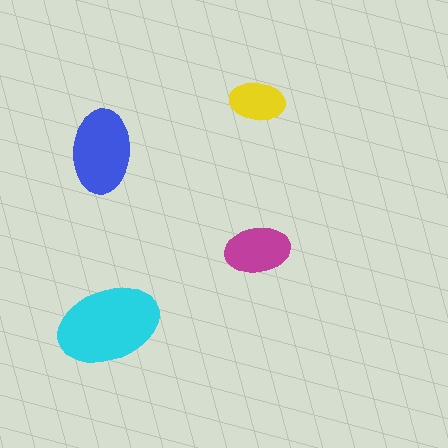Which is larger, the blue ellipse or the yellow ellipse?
The blue one.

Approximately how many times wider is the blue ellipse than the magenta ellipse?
About 1.5 times wider.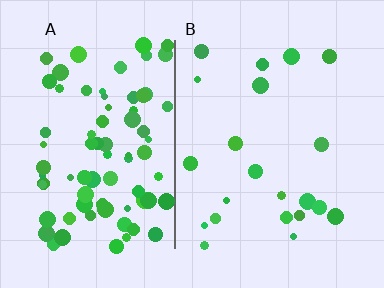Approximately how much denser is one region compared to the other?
Approximately 3.8× — region A over region B.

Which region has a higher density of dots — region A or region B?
A (the left).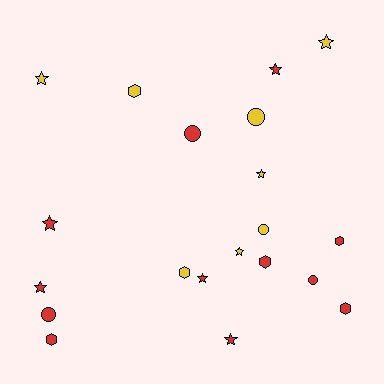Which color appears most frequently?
Red, with 12 objects.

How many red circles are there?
There are 3 red circles.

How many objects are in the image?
There are 20 objects.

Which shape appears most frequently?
Star, with 9 objects.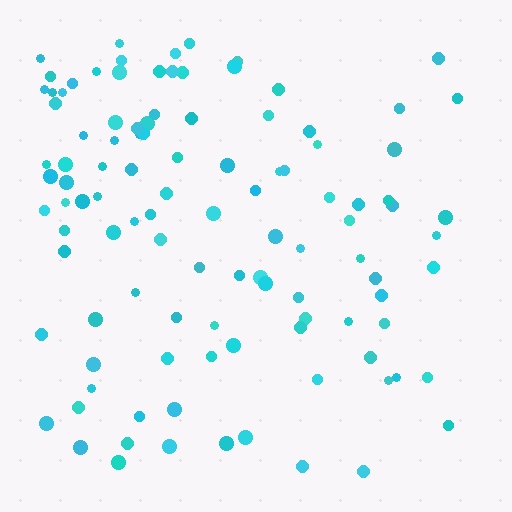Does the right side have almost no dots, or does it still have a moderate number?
Still a moderate number, just noticeably fewer than the left.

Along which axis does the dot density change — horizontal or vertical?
Horizontal.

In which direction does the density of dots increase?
From right to left, with the left side densest.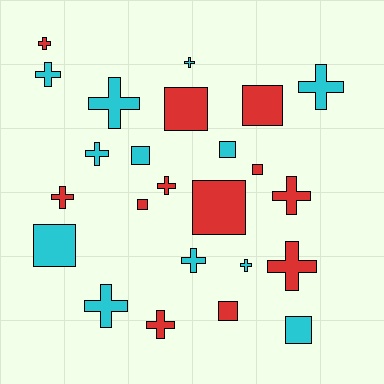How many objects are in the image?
There are 24 objects.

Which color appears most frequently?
Red, with 12 objects.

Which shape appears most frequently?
Cross, with 14 objects.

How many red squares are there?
There are 6 red squares.